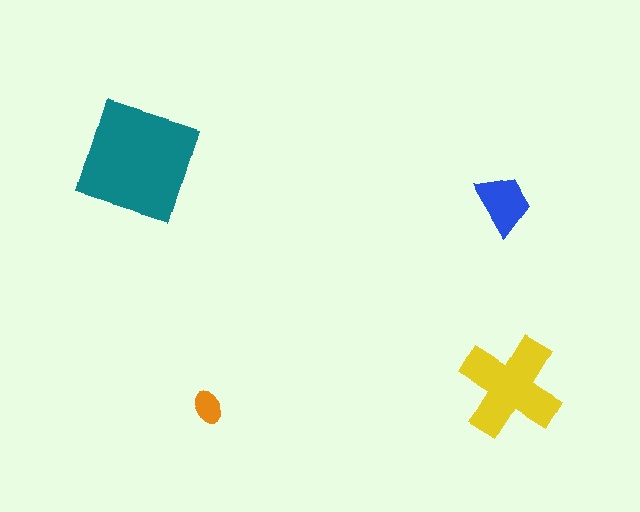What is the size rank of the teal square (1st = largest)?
1st.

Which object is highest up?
The teal square is topmost.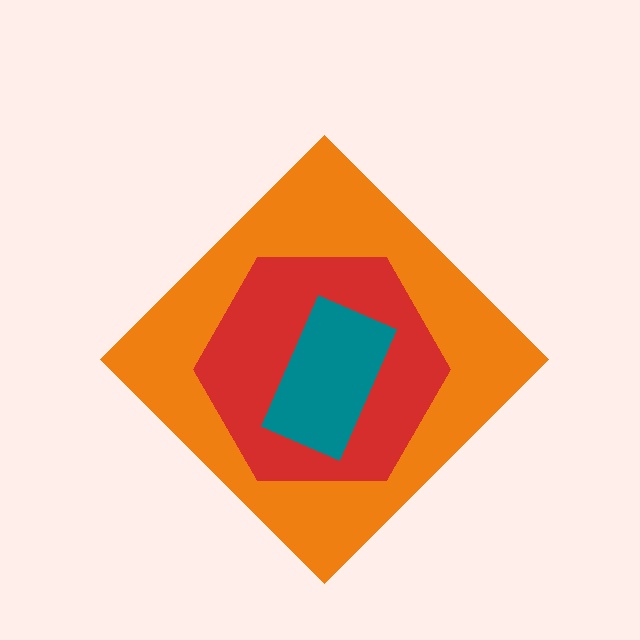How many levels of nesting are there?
3.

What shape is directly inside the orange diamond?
The red hexagon.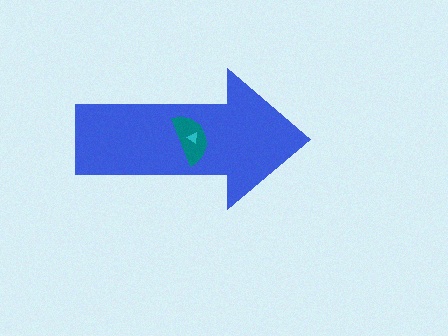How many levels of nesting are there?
3.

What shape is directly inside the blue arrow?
The teal semicircle.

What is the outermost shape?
The blue arrow.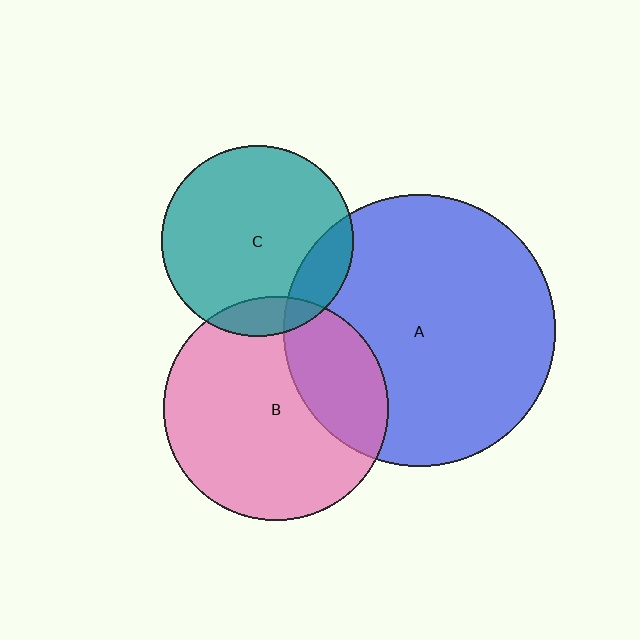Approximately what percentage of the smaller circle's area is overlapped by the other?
Approximately 10%.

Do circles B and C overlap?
Yes.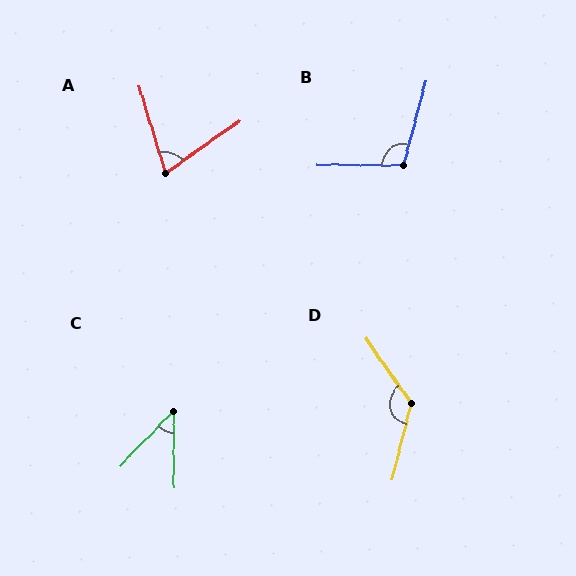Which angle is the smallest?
C, at approximately 44 degrees.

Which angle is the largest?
D, at approximately 131 degrees.